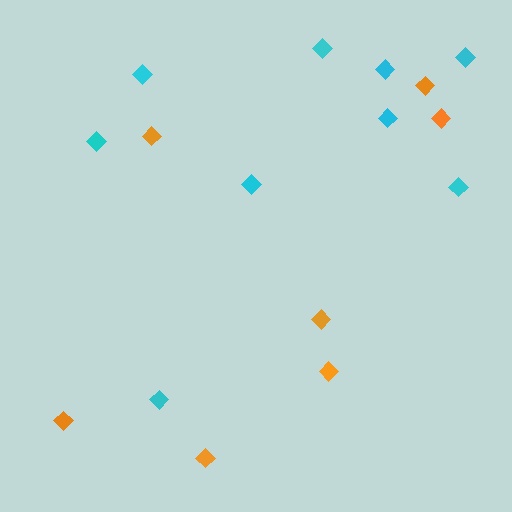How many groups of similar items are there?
There are 2 groups: one group of cyan diamonds (9) and one group of orange diamonds (7).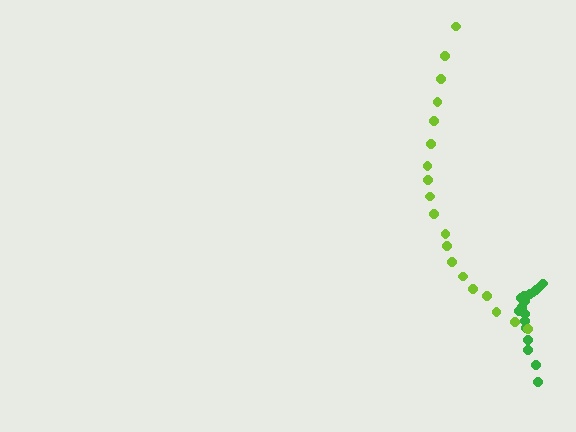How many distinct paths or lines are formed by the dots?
There are 2 distinct paths.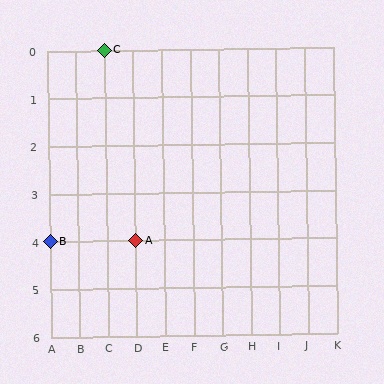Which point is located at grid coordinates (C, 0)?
Point C is at (C, 0).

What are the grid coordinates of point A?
Point A is at grid coordinates (D, 4).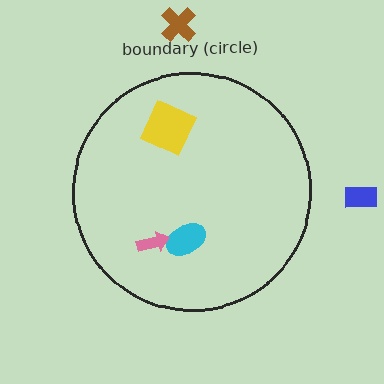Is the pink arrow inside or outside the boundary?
Inside.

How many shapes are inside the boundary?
3 inside, 2 outside.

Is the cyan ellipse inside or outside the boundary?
Inside.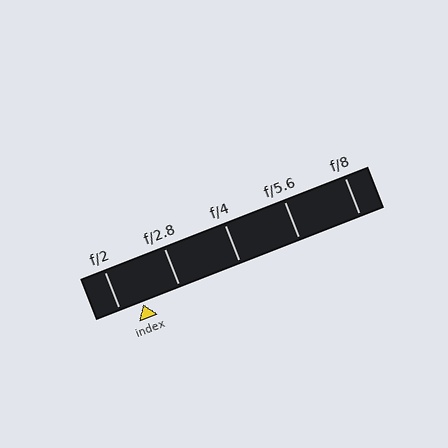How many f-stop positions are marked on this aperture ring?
There are 5 f-stop positions marked.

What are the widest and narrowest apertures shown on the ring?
The widest aperture shown is f/2 and the narrowest is f/8.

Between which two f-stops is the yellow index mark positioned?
The index mark is between f/2 and f/2.8.